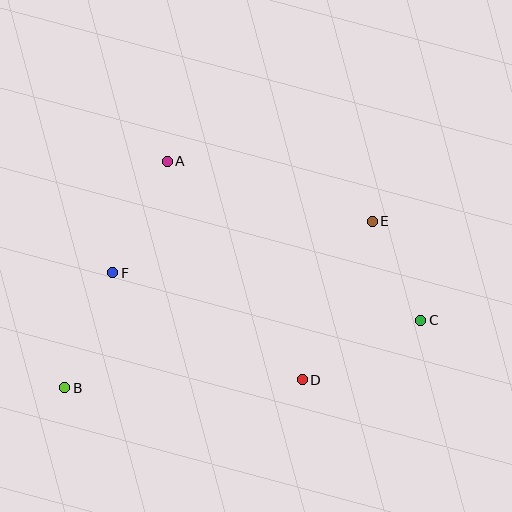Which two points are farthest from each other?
Points B and C are farthest from each other.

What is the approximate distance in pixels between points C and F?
The distance between C and F is approximately 311 pixels.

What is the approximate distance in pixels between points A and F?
The distance between A and F is approximately 124 pixels.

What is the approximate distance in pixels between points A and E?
The distance between A and E is approximately 214 pixels.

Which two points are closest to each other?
Points C and E are closest to each other.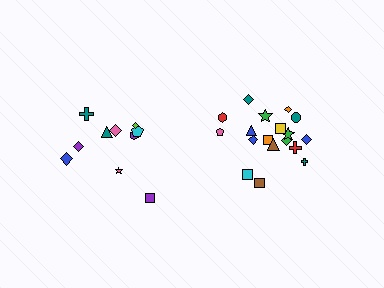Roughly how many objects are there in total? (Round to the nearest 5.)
Roughly 30 objects in total.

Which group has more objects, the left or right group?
The right group.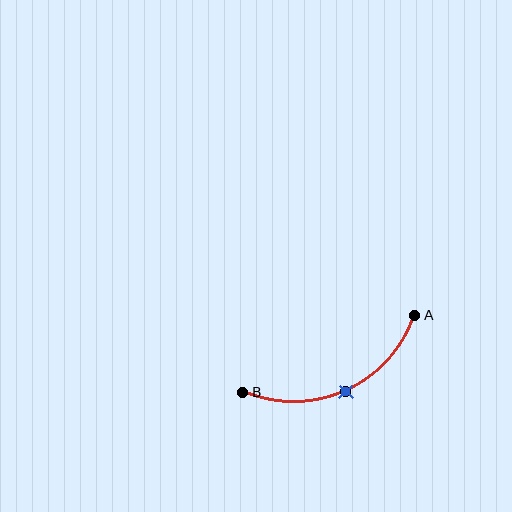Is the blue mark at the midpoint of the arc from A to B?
Yes. The blue mark lies on the arc at equal arc-length from both A and B — it is the arc midpoint.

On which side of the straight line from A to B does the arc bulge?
The arc bulges below the straight line connecting A and B.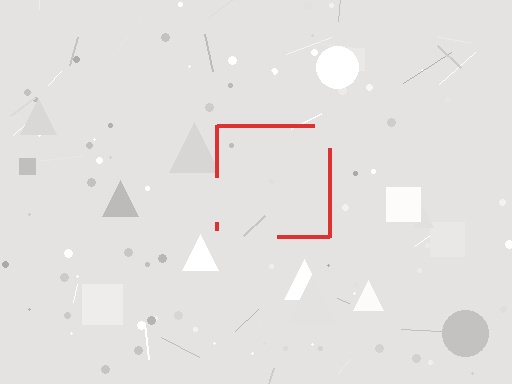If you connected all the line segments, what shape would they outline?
They would outline a square.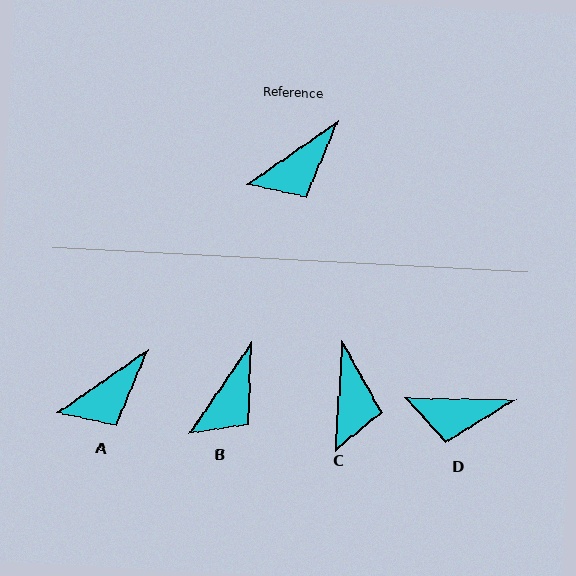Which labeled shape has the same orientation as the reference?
A.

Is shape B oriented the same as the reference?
No, it is off by about 20 degrees.